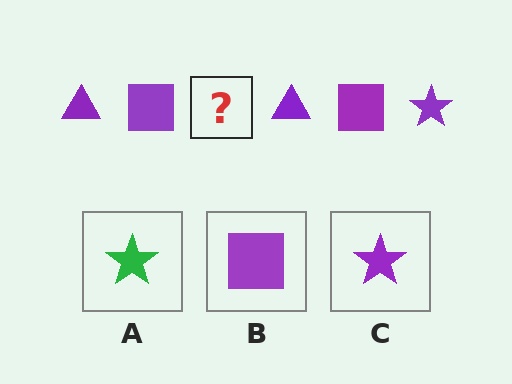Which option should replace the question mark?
Option C.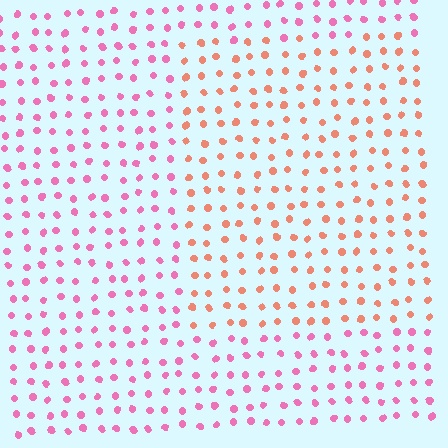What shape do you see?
I see a rectangle.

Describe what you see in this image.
The image is filled with small pink elements in a uniform arrangement. A rectangle-shaped region is visible where the elements are tinted to a slightly different hue, forming a subtle color boundary.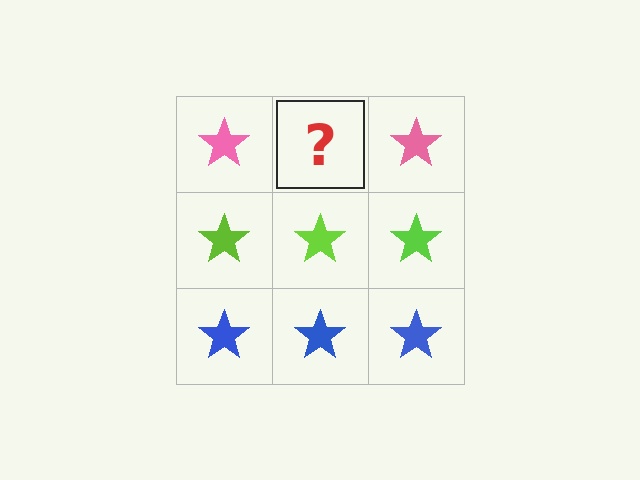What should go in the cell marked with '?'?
The missing cell should contain a pink star.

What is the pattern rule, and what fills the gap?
The rule is that each row has a consistent color. The gap should be filled with a pink star.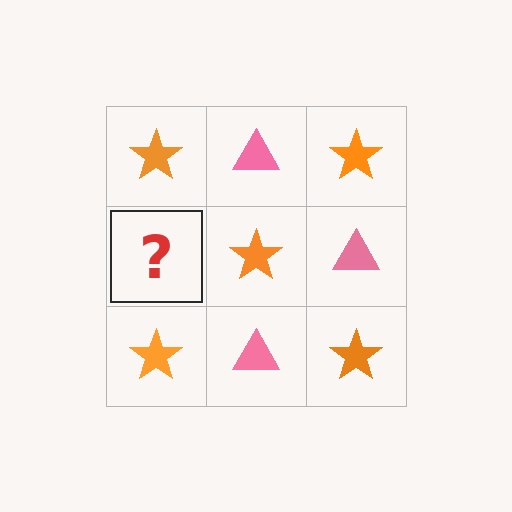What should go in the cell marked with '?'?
The missing cell should contain a pink triangle.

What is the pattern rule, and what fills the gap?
The rule is that it alternates orange star and pink triangle in a checkerboard pattern. The gap should be filled with a pink triangle.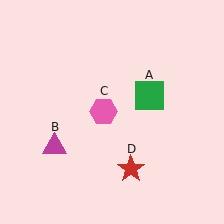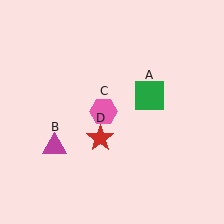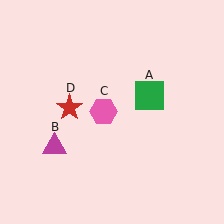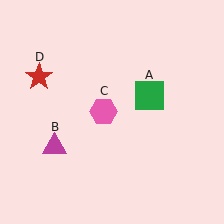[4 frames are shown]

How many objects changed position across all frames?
1 object changed position: red star (object D).